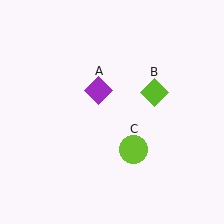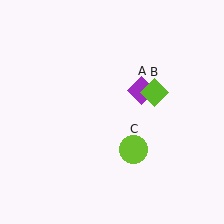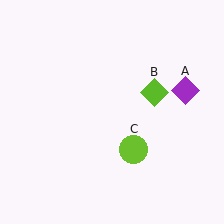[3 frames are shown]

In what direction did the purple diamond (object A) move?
The purple diamond (object A) moved right.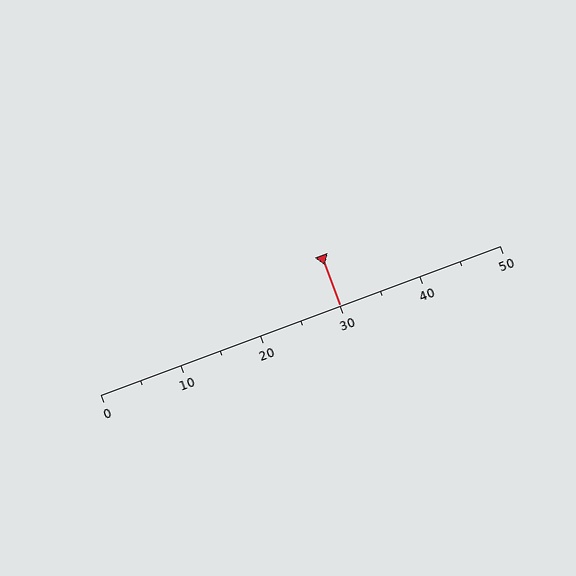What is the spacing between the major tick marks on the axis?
The major ticks are spaced 10 apart.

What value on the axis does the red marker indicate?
The marker indicates approximately 30.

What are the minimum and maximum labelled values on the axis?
The axis runs from 0 to 50.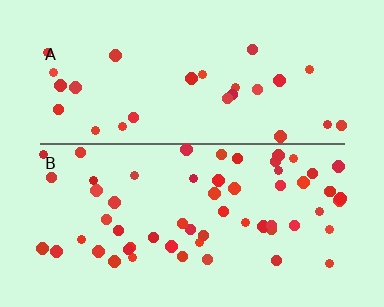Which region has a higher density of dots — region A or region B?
B (the bottom).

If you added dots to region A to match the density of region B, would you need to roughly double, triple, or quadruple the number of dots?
Approximately double.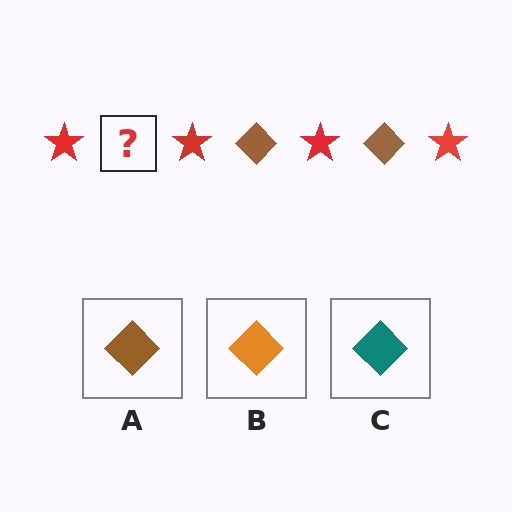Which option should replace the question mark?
Option A.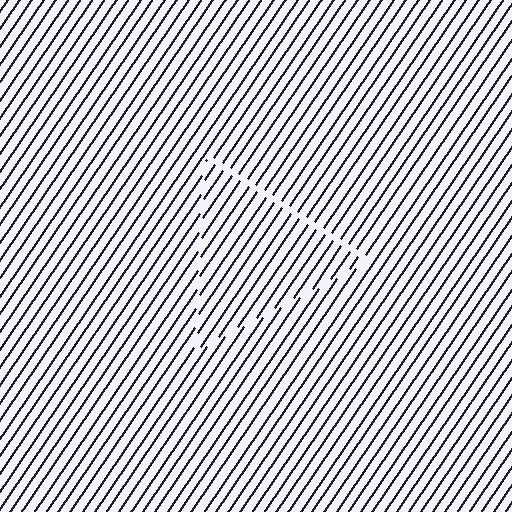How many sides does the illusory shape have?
3 sides — the line-ends trace a triangle.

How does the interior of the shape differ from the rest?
The interior of the shape contains the same grating, shifted by half a period — the contour is defined by the phase discontinuity where line-ends from the inner and outer gratings abut.